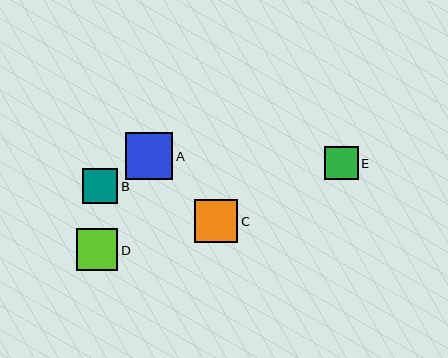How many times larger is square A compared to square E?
Square A is approximately 1.4 times the size of square E.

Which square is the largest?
Square A is the largest with a size of approximately 47 pixels.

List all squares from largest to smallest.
From largest to smallest: A, C, D, B, E.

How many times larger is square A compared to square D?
Square A is approximately 1.1 times the size of square D.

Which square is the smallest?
Square E is the smallest with a size of approximately 34 pixels.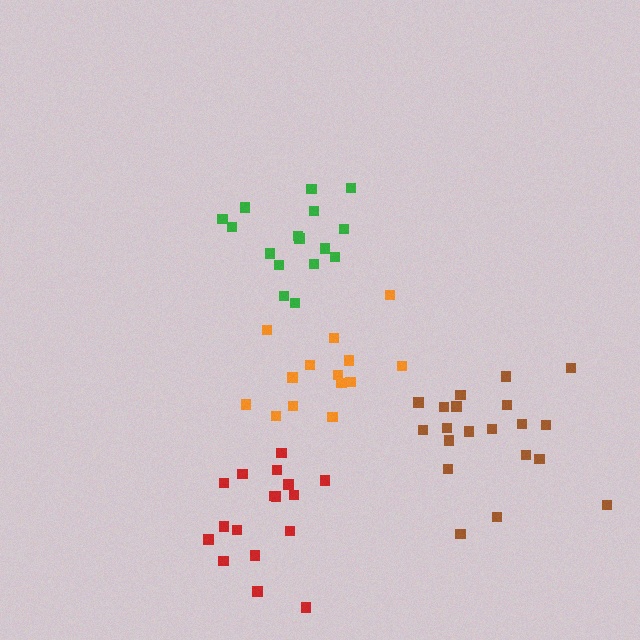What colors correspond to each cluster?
The clusters are colored: green, orange, brown, red.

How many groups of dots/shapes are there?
There are 4 groups.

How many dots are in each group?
Group 1: 16 dots, Group 2: 14 dots, Group 3: 20 dots, Group 4: 17 dots (67 total).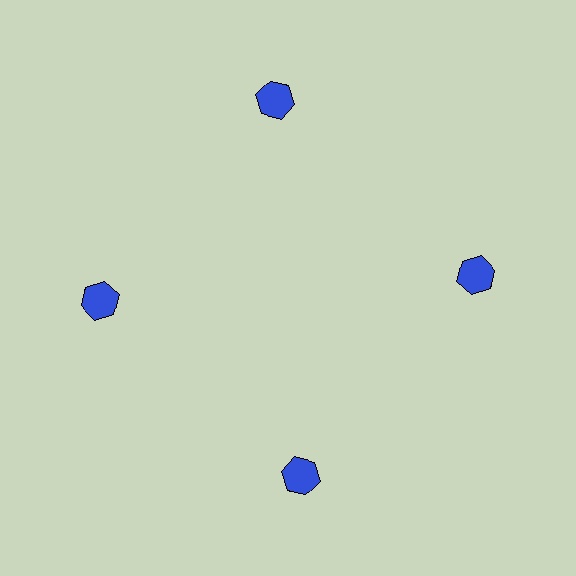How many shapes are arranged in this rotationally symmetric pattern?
There are 4 shapes, arranged in 4 groups of 1.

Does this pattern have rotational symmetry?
Yes, this pattern has 4-fold rotational symmetry. It looks the same after rotating 90 degrees around the center.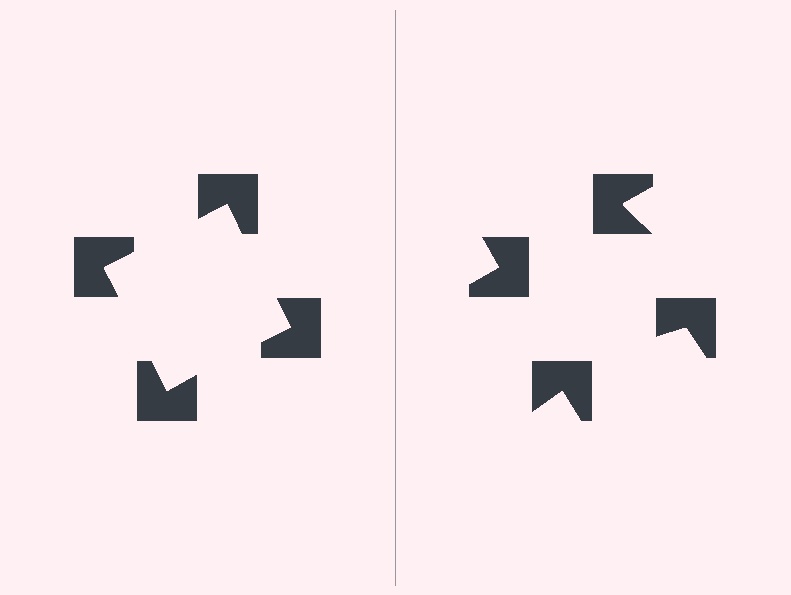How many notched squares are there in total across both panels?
8 — 4 on each side.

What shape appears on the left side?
An illusory square.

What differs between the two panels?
The notched squares are positioned identically on both sides; only the wedge orientations differ. On the left they align to a square; on the right they are misaligned.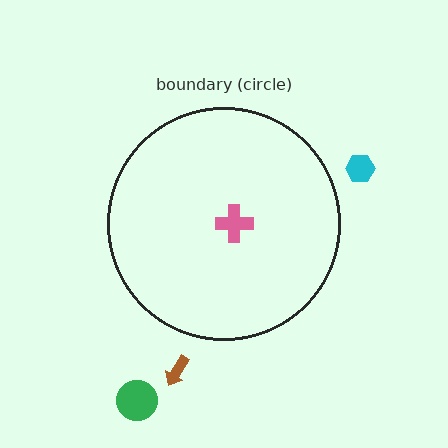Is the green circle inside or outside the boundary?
Outside.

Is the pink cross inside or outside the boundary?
Inside.